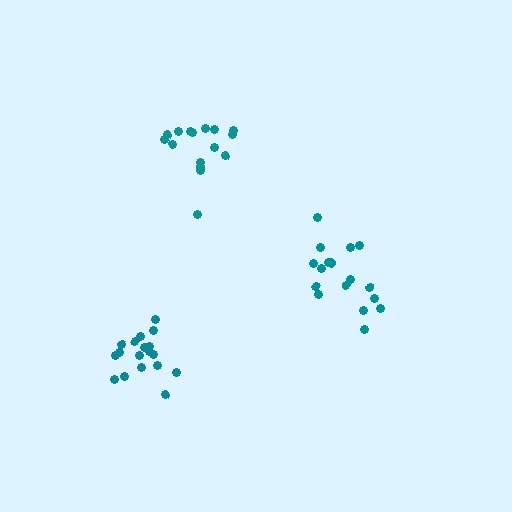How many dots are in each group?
Group 1: 16 dots, Group 2: 17 dots, Group 3: 18 dots (51 total).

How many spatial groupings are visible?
There are 3 spatial groupings.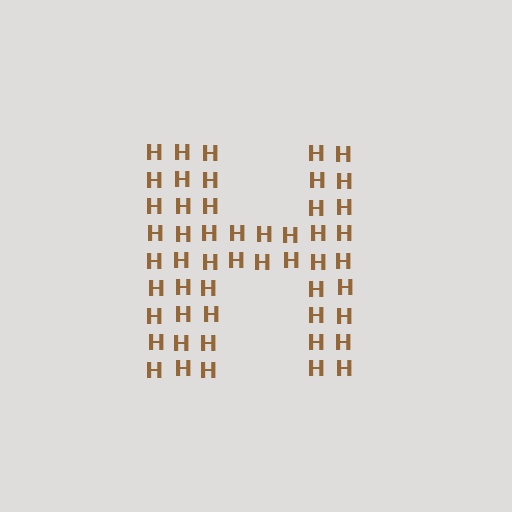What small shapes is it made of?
It is made of small letter H's.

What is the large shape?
The large shape is the letter H.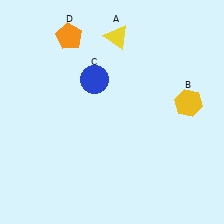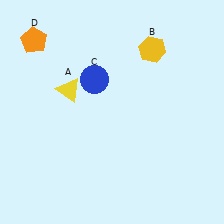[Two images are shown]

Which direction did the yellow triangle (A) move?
The yellow triangle (A) moved down.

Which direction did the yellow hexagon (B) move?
The yellow hexagon (B) moved up.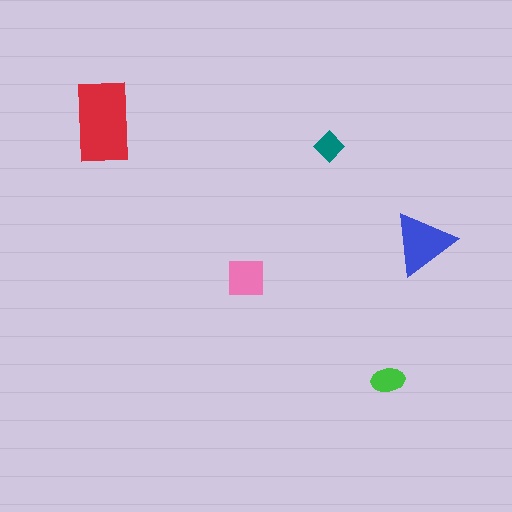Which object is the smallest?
The teal diamond.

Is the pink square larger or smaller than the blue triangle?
Smaller.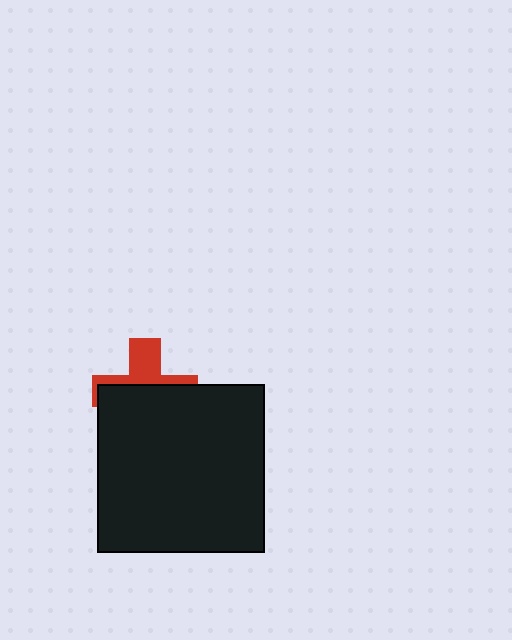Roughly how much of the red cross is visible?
A small part of it is visible (roughly 38%).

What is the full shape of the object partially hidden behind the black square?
The partially hidden object is a red cross.